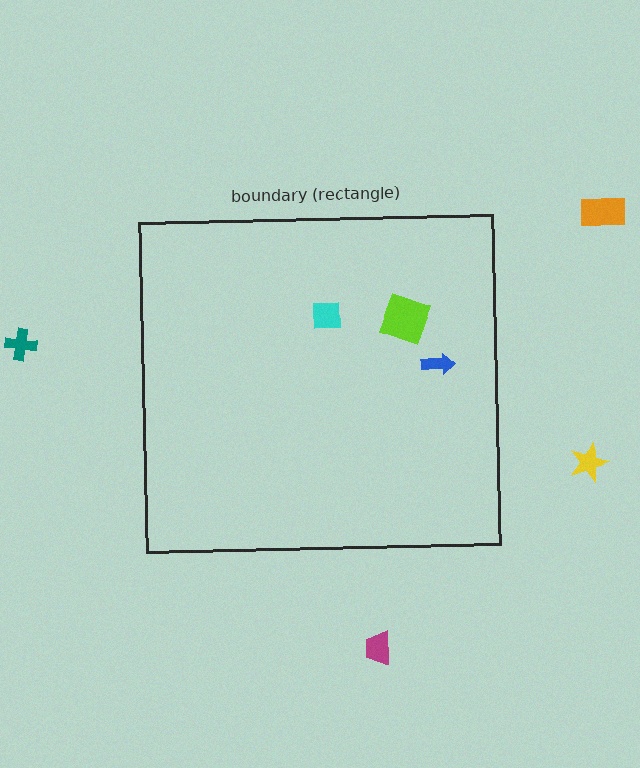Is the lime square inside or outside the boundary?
Inside.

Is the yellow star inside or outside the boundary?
Outside.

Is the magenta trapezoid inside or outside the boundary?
Outside.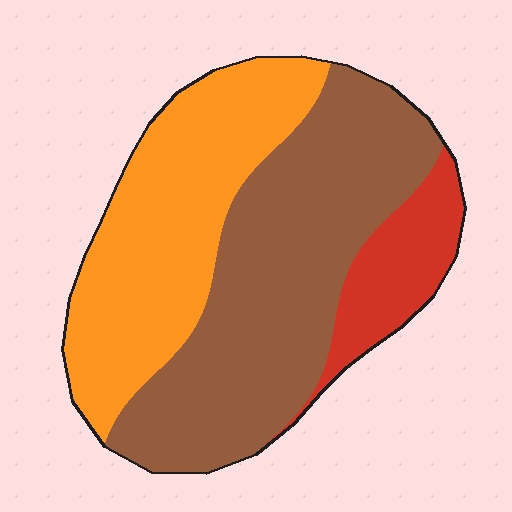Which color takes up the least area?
Red, at roughly 15%.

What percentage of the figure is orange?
Orange takes up about three eighths (3/8) of the figure.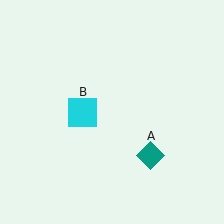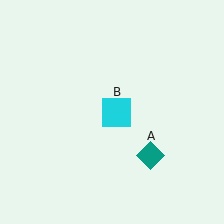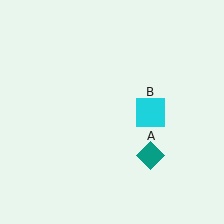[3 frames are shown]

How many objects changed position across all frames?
1 object changed position: cyan square (object B).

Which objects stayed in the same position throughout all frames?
Teal diamond (object A) remained stationary.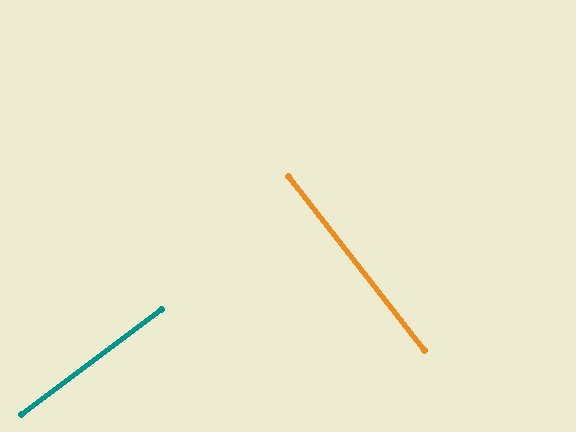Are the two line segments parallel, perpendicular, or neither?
Perpendicular — they meet at approximately 89°.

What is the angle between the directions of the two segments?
Approximately 89 degrees.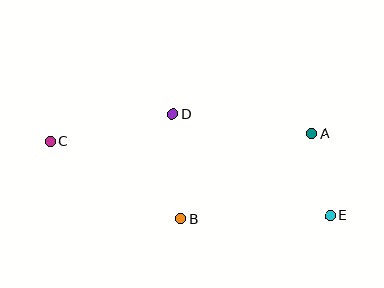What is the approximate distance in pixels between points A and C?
The distance between A and C is approximately 261 pixels.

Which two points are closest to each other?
Points A and E are closest to each other.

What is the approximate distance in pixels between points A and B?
The distance between A and B is approximately 156 pixels.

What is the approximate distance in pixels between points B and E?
The distance between B and E is approximately 149 pixels.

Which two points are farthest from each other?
Points C and E are farthest from each other.